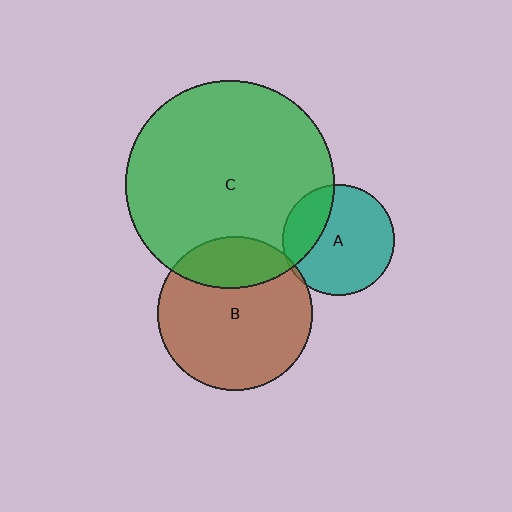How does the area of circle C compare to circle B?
Approximately 1.8 times.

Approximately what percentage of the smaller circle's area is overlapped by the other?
Approximately 5%.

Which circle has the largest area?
Circle C (green).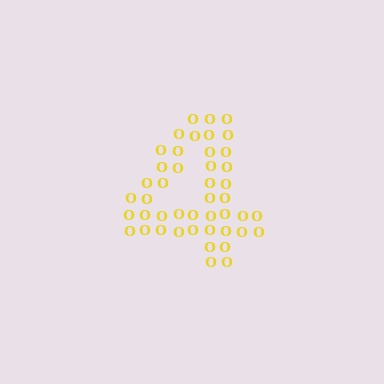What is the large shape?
The large shape is the digit 4.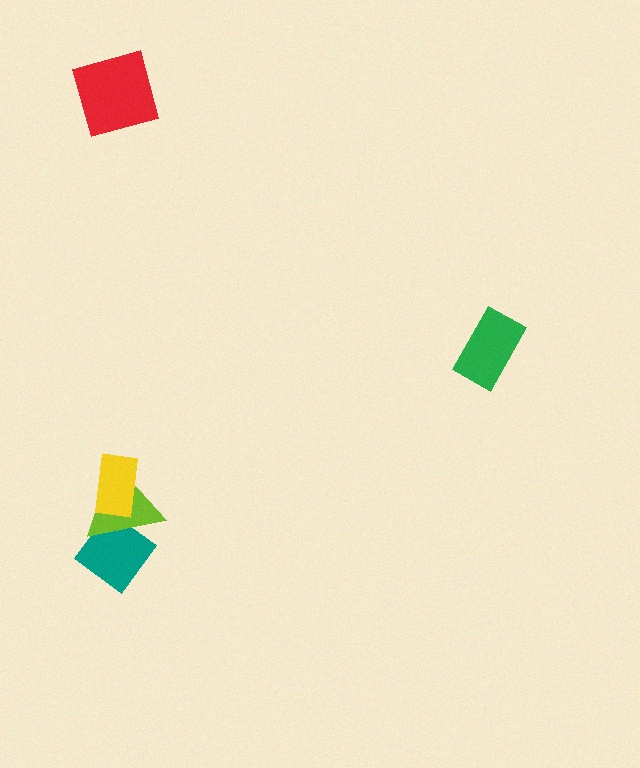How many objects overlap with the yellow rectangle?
1 object overlaps with the yellow rectangle.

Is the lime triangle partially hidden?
Yes, it is partially covered by another shape.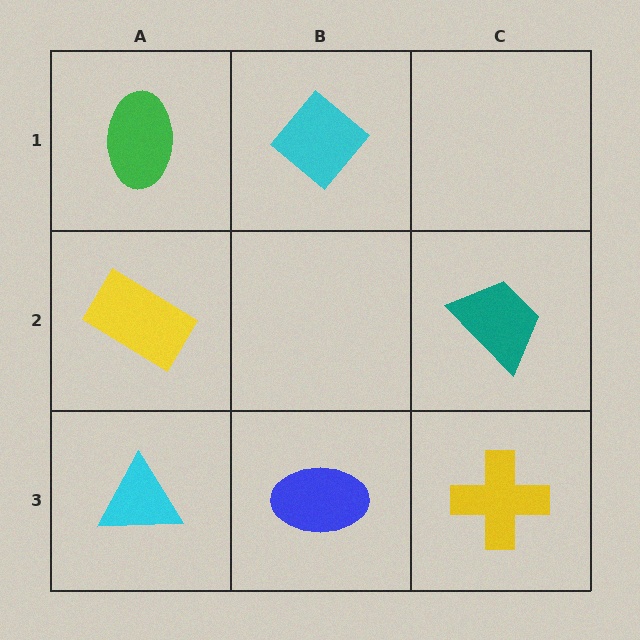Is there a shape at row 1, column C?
No, that cell is empty.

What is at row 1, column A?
A green ellipse.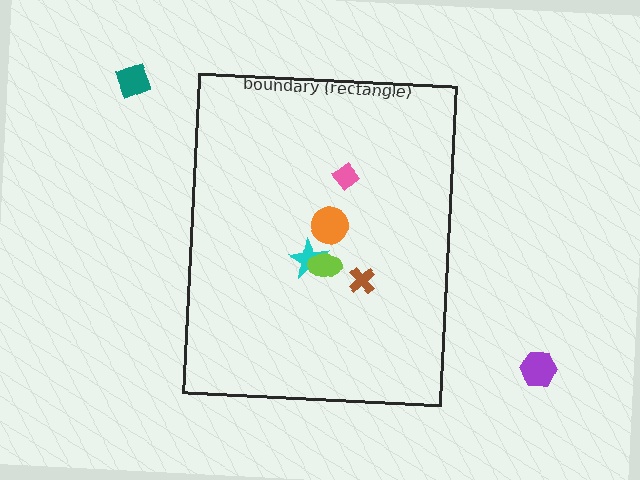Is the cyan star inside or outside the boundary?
Inside.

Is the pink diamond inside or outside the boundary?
Inside.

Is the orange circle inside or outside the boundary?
Inside.